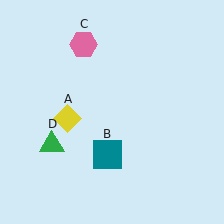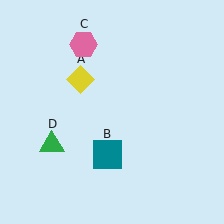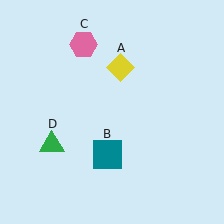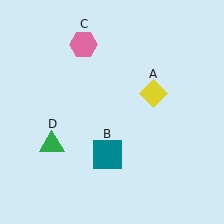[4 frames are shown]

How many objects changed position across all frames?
1 object changed position: yellow diamond (object A).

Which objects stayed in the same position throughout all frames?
Teal square (object B) and pink hexagon (object C) and green triangle (object D) remained stationary.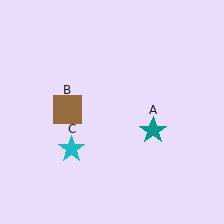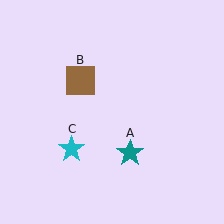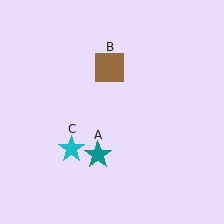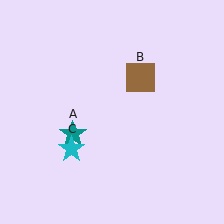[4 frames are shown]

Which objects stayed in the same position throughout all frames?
Cyan star (object C) remained stationary.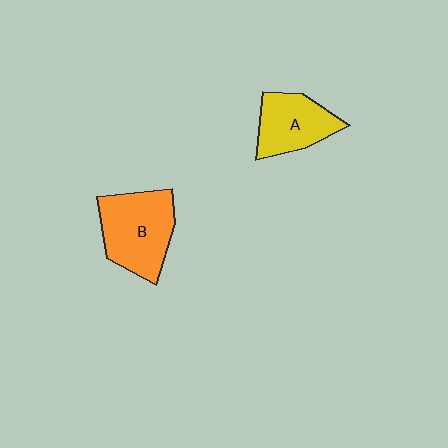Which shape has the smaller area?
Shape A (yellow).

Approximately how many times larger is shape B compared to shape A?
Approximately 1.3 times.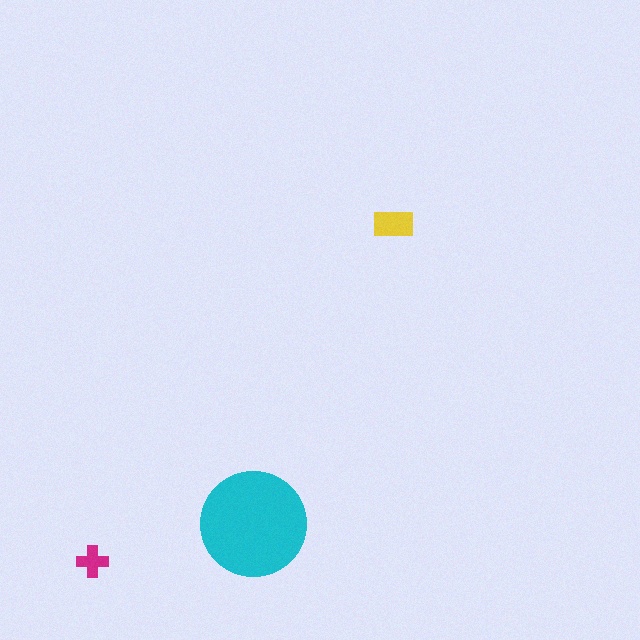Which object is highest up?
The yellow rectangle is topmost.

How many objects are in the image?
There are 3 objects in the image.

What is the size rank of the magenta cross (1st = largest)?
3rd.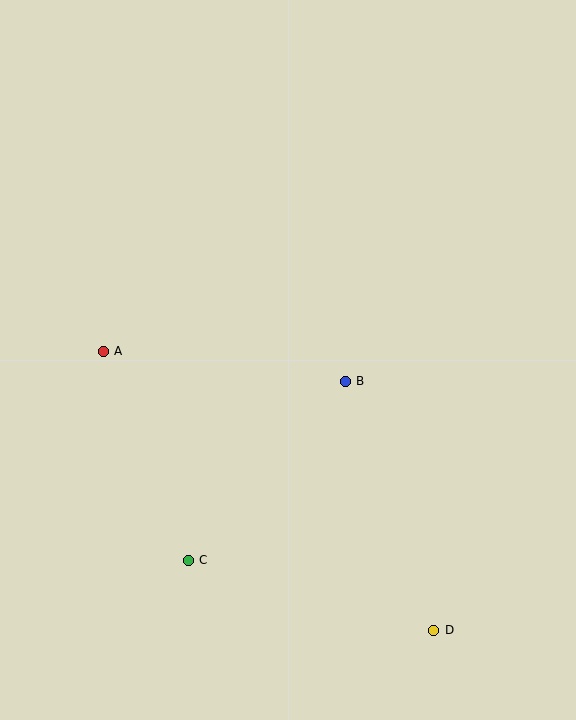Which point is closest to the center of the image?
Point B at (345, 381) is closest to the center.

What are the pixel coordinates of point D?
Point D is at (434, 630).